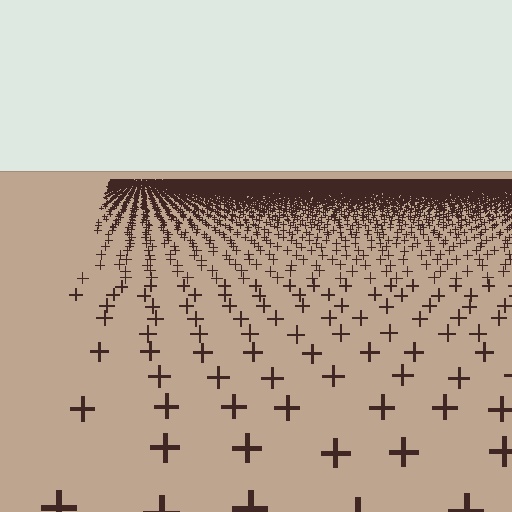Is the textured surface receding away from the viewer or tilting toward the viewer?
The surface is receding away from the viewer. Texture elements get smaller and denser toward the top.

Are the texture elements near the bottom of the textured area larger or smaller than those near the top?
Larger. Near the bottom, elements are closer to the viewer and appear at a bigger on-screen size.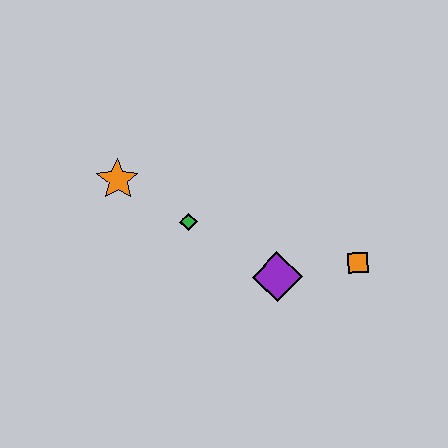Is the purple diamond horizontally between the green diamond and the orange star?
No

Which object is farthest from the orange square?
The orange star is farthest from the orange square.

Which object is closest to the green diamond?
The orange star is closest to the green diamond.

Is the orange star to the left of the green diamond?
Yes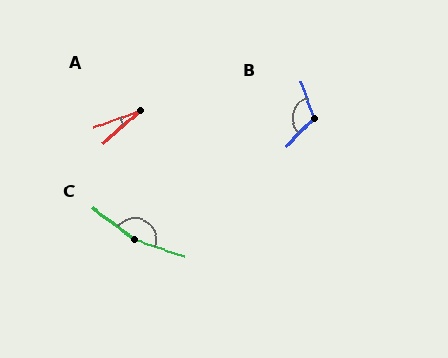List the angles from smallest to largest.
A (21°), B (116°), C (162°).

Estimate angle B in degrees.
Approximately 116 degrees.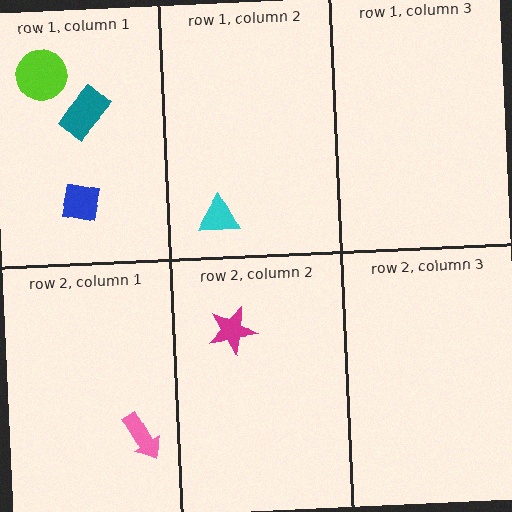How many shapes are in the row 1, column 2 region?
1.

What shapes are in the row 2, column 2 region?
The magenta star.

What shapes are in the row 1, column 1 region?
The blue square, the lime circle, the teal rectangle.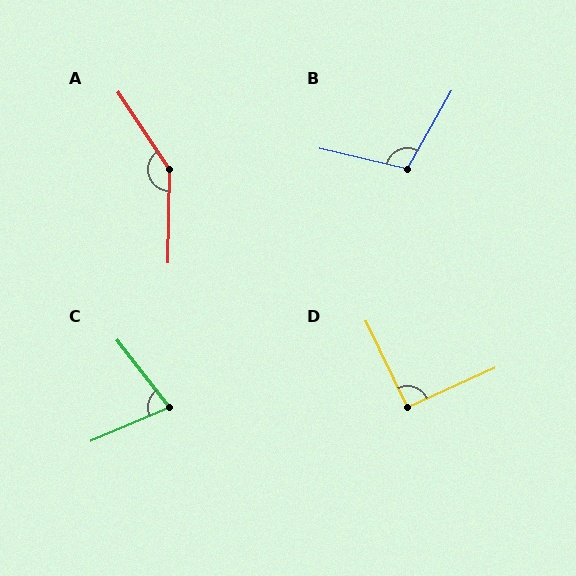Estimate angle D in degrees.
Approximately 91 degrees.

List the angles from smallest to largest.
C (75°), D (91°), B (107°), A (145°).